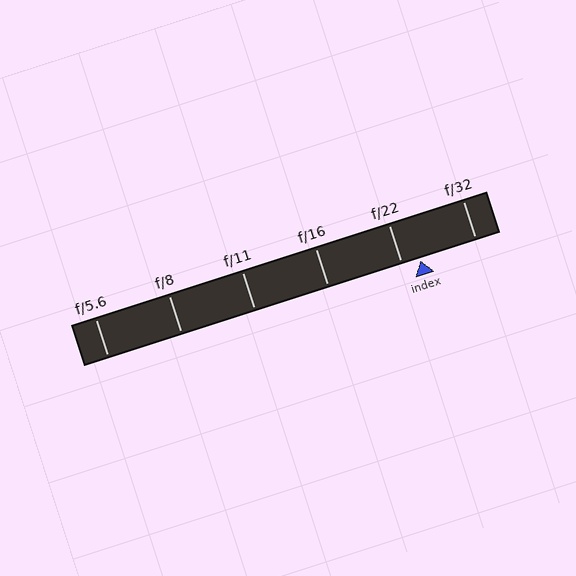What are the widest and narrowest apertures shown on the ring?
The widest aperture shown is f/5.6 and the narrowest is f/32.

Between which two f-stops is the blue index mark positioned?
The index mark is between f/22 and f/32.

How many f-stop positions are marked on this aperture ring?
There are 6 f-stop positions marked.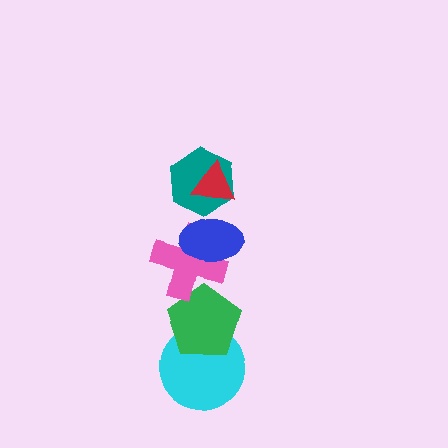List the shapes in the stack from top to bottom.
From top to bottom: the red triangle, the teal hexagon, the blue ellipse, the pink cross, the green pentagon, the cyan circle.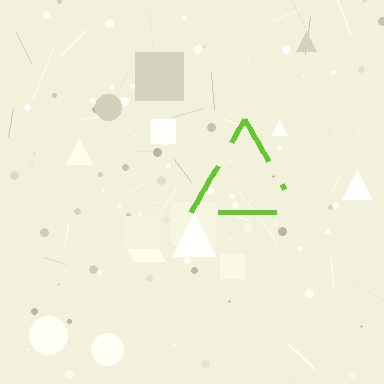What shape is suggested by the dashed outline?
The dashed outline suggests a triangle.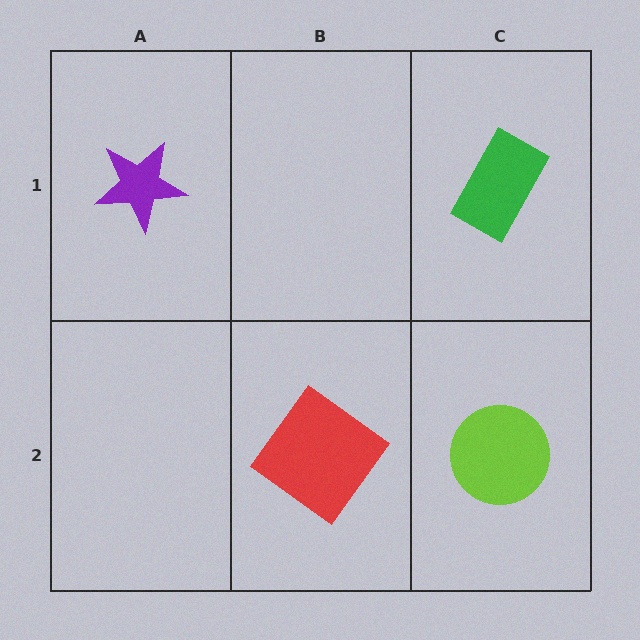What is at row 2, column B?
A red diamond.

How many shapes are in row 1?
2 shapes.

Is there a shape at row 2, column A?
No, that cell is empty.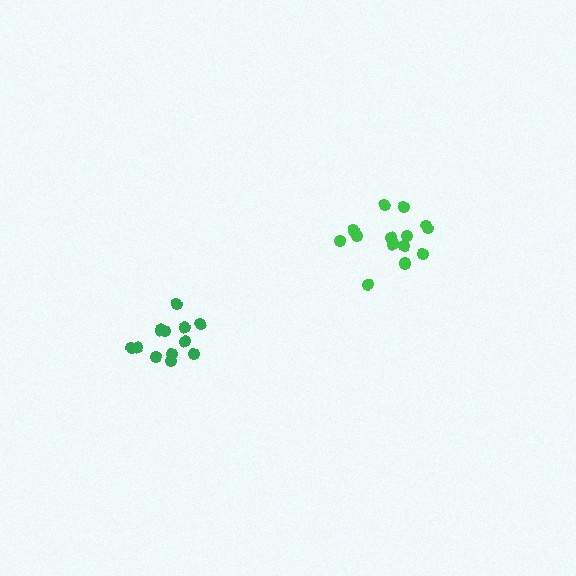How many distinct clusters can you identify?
There are 2 distinct clusters.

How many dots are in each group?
Group 1: 14 dots, Group 2: 12 dots (26 total).